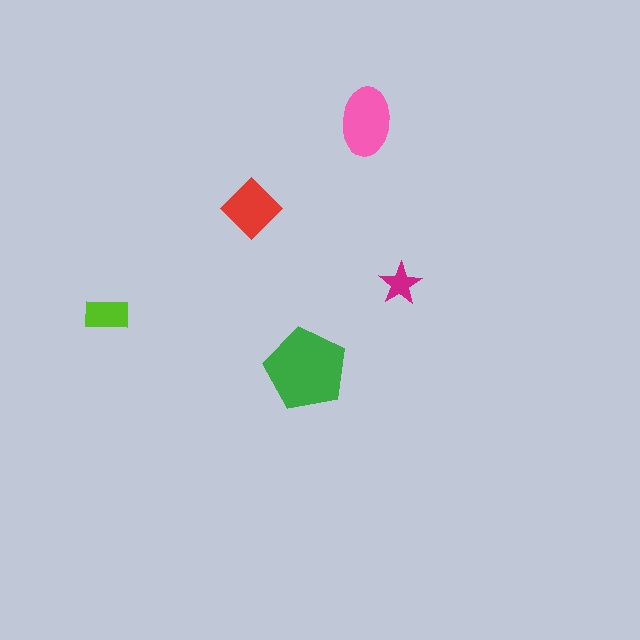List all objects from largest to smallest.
The green pentagon, the pink ellipse, the red diamond, the lime rectangle, the magenta star.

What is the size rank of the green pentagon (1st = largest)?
1st.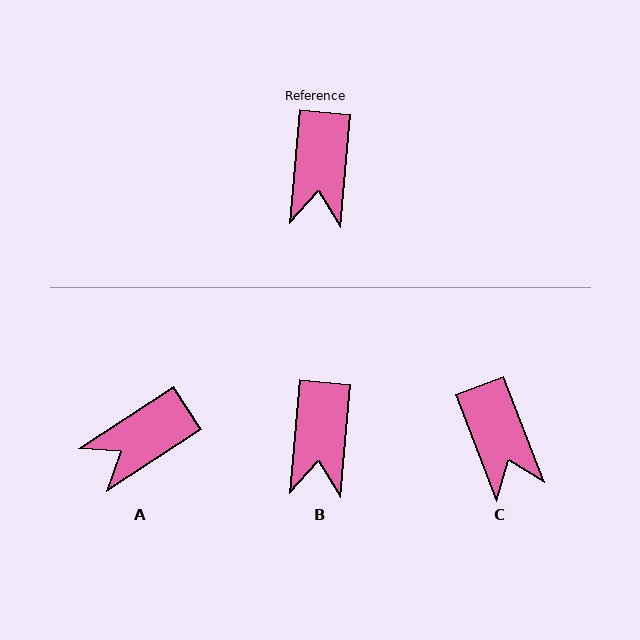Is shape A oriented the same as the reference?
No, it is off by about 52 degrees.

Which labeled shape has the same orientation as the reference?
B.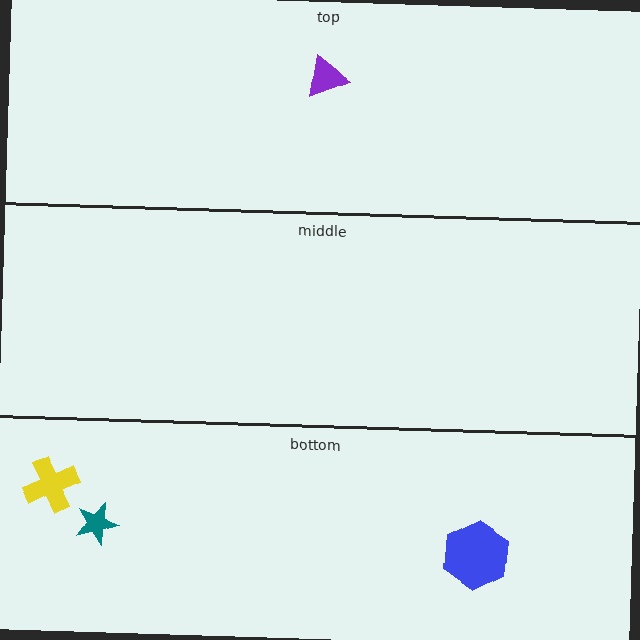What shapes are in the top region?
The purple triangle.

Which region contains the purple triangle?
The top region.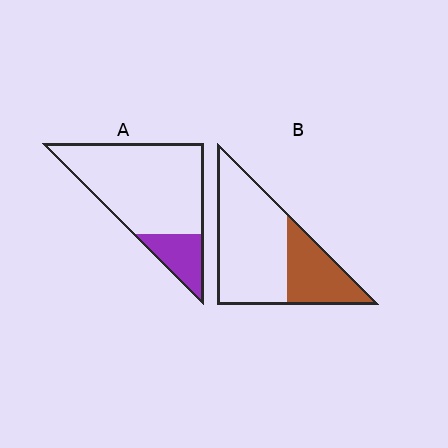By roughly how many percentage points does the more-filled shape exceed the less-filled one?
By roughly 15 percentage points (B over A).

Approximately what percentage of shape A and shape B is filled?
A is approximately 20% and B is approximately 30%.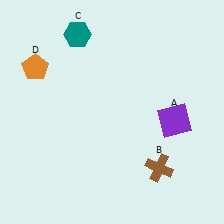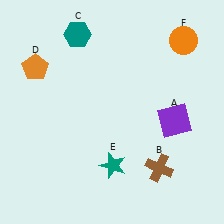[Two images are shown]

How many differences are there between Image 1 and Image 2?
There are 2 differences between the two images.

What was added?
A teal star (E), an orange circle (F) were added in Image 2.